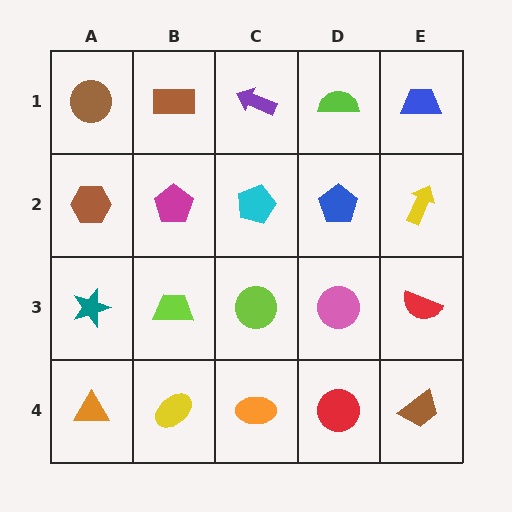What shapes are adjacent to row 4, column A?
A teal star (row 3, column A), a yellow ellipse (row 4, column B).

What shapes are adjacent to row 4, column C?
A lime circle (row 3, column C), a yellow ellipse (row 4, column B), a red circle (row 4, column D).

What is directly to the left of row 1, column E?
A lime semicircle.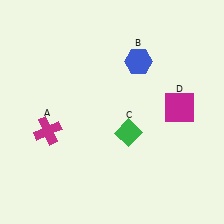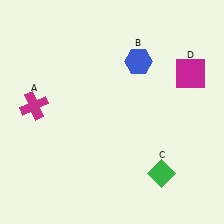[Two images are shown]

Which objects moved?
The objects that moved are: the magenta cross (A), the green diamond (C), the magenta square (D).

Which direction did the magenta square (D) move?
The magenta square (D) moved up.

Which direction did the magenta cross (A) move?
The magenta cross (A) moved up.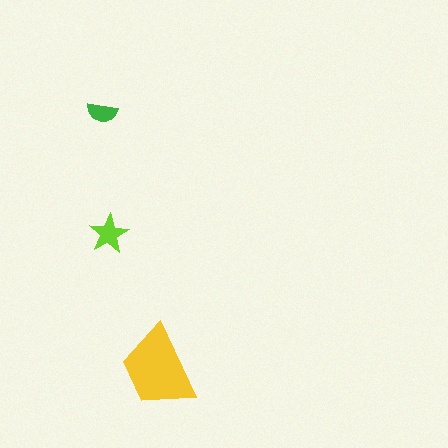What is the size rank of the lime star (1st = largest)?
2nd.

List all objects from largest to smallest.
The yellow trapezoid, the lime star, the green semicircle.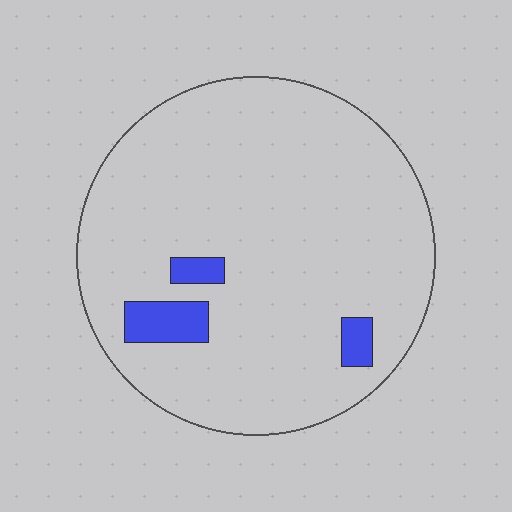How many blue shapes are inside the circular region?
3.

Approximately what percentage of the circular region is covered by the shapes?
Approximately 5%.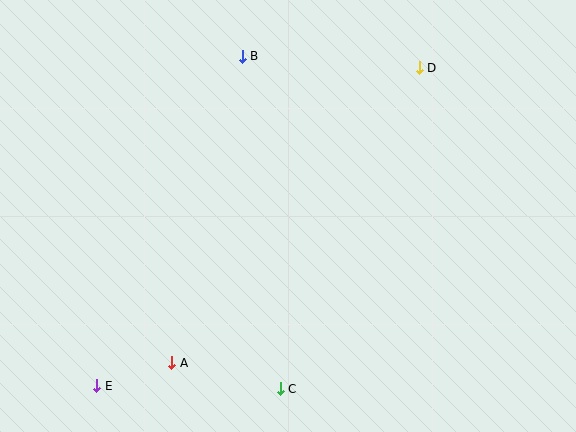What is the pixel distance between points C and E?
The distance between C and E is 184 pixels.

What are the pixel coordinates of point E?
Point E is at (97, 386).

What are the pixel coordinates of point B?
Point B is at (242, 56).